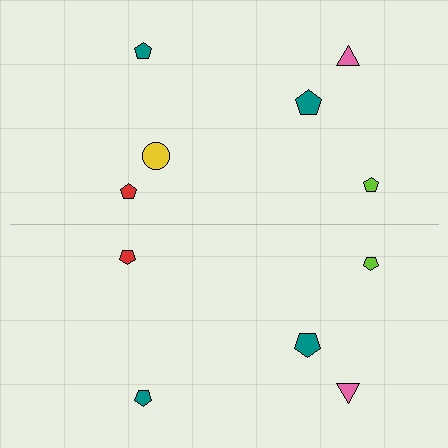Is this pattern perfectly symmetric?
No, the pattern is not perfectly symmetric. A yellow circle is missing from the bottom side.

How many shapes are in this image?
There are 11 shapes in this image.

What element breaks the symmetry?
A yellow circle is missing from the bottom side.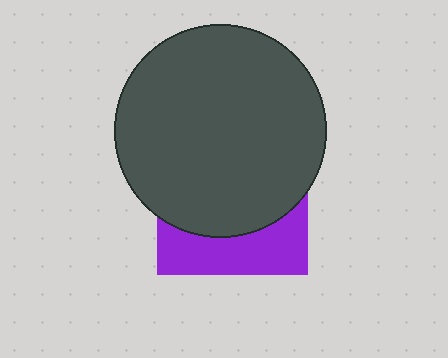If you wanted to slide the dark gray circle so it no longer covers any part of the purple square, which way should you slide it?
Slide it up — that is the most direct way to separate the two shapes.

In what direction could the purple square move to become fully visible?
The purple square could move down. That would shift it out from behind the dark gray circle entirely.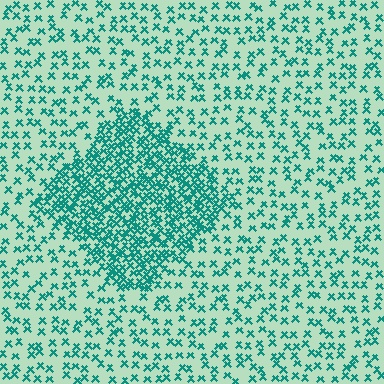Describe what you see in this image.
The image contains small teal elements arranged at two different densities. A diamond-shaped region is visible where the elements are more densely packed than the surrounding area.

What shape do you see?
I see a diamond.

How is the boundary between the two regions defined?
The boundary is defined by a change in element density (approximately 2.7x ratio). All elements are the same color, size, and shape.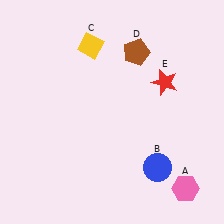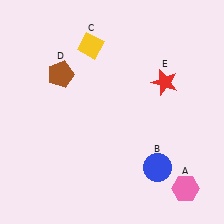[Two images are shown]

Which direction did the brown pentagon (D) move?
The brown pentagon (D) moved left.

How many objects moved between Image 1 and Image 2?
1 object moved between the two images.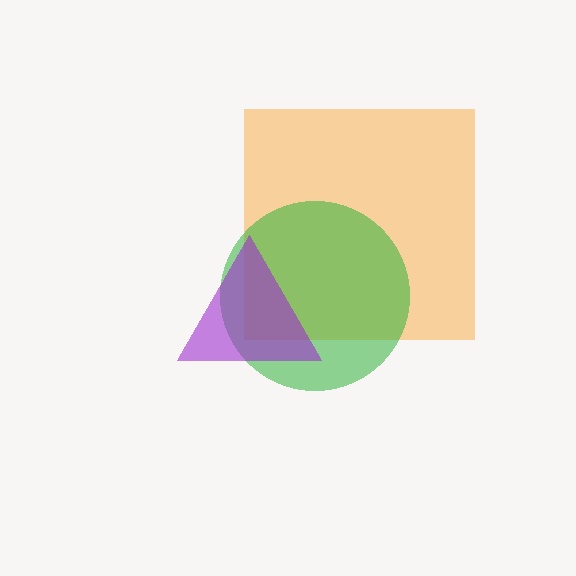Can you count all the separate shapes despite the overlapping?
Yes, there are 3 separate shapes.